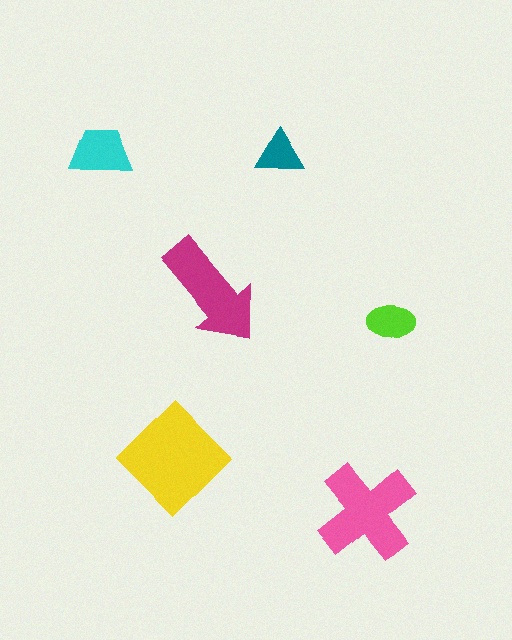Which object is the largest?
The yellow diamond.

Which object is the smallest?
The teal triangle.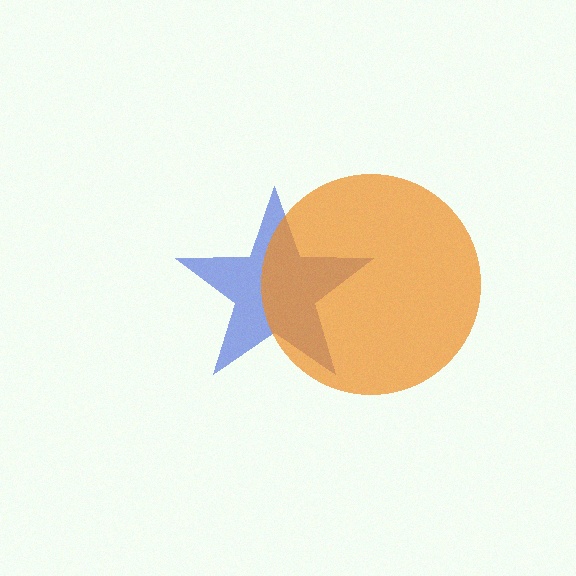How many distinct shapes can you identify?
There are 2 distinct shapes: a blue star, an orange circle.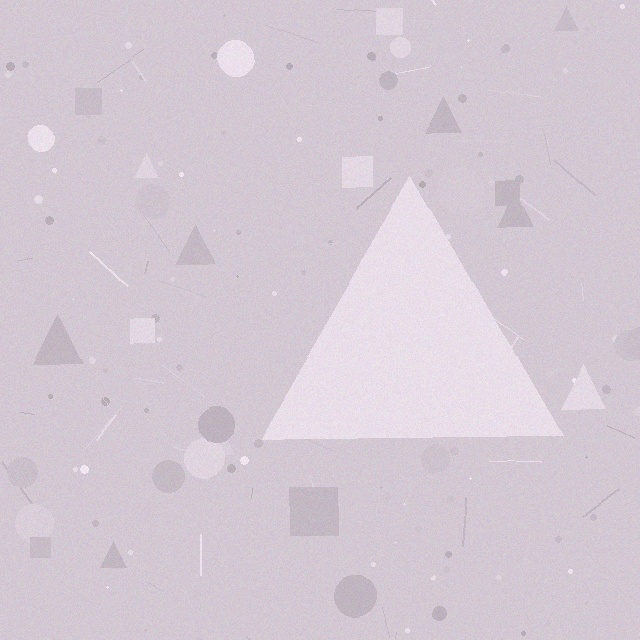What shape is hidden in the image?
A triangle is hidden in the image.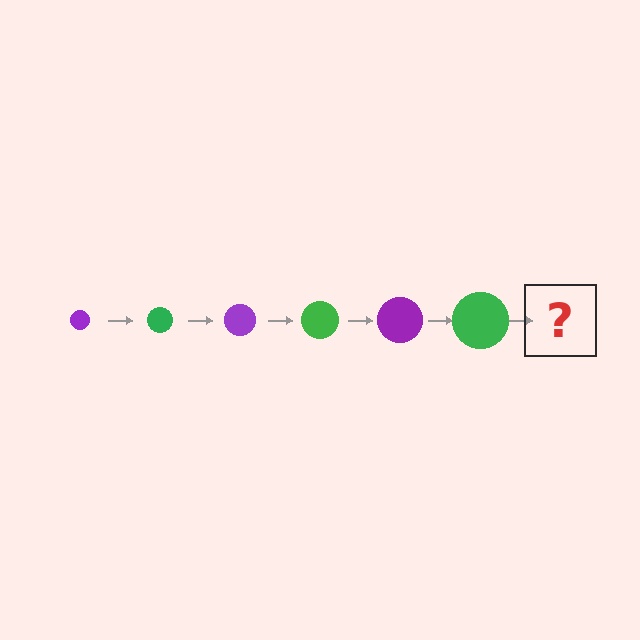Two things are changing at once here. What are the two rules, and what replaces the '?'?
The two rules are that the circle grows larger each step and the color cycles through purple and green. The '?' should be a purple circle, larger than the previous one.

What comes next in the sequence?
The next element should be a purple circle, larger than the previous one.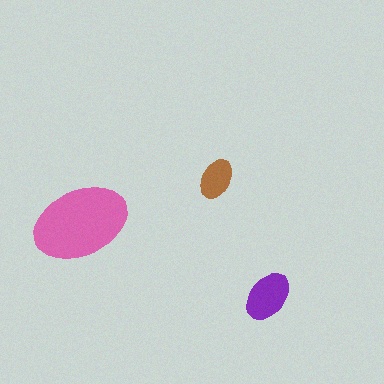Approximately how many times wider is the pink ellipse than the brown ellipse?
About 2.5 times wider.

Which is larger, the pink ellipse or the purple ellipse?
The pink one.